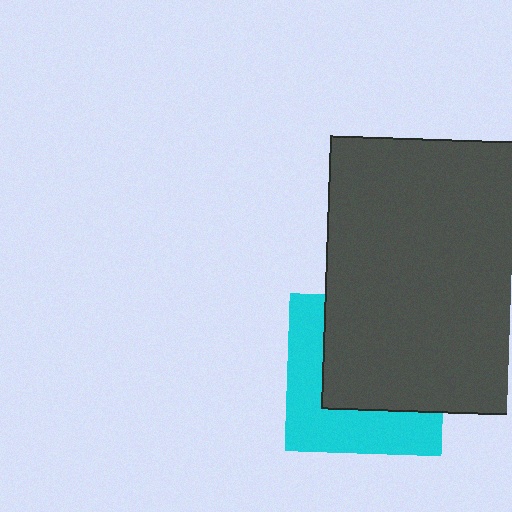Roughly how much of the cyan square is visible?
A small part of it is visible (roughly 43%).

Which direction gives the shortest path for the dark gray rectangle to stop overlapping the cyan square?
Moving toward the upper-right gives the shortest separation.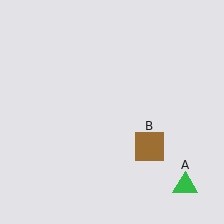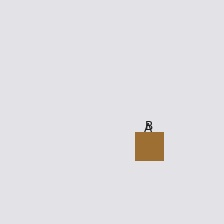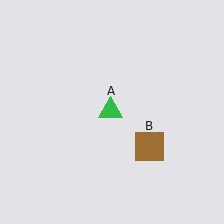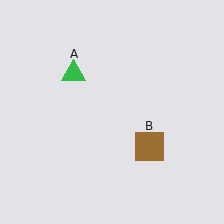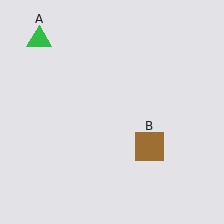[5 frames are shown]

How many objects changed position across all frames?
1 object changed position: green triangle (object A).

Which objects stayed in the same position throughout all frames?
Brown square (object B) remained stationary.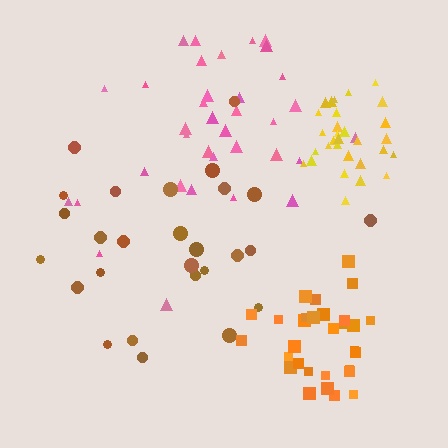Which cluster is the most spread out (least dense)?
Brown.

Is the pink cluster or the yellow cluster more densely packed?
Yellow.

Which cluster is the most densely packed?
Orange.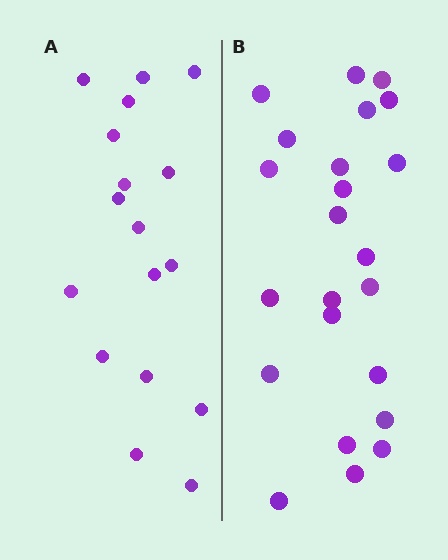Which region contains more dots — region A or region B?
Region B (the right region) has more dots.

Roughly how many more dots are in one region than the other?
Region B has about 6 more dots than region A.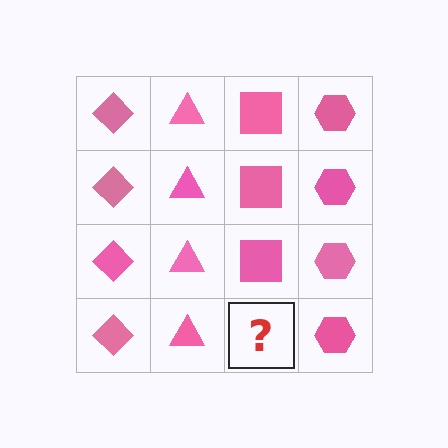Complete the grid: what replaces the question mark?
The question mark should be replaced with a pink square.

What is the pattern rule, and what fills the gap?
The rule is that each column has a consistent shape. The gap should be filled with a pink square.